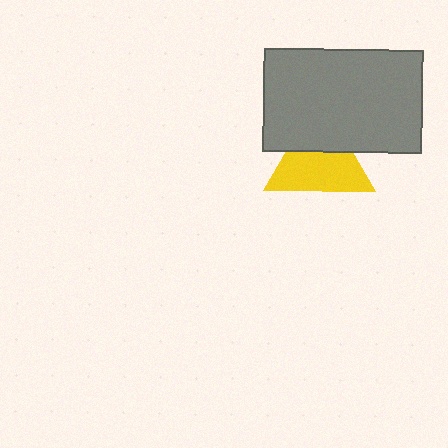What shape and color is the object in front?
The object in front is a gray rectangle.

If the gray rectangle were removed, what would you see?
You would see the complete yellow triangle.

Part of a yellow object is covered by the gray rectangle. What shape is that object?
It is a triangle.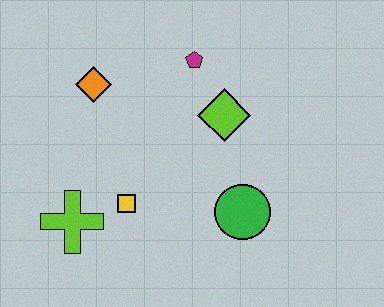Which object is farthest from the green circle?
The orange diamond is farthest from the green circle.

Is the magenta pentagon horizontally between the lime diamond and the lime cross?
Yes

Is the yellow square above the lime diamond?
No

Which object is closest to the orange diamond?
The magenta pentagon is closest to the orange diamond.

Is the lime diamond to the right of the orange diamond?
Yes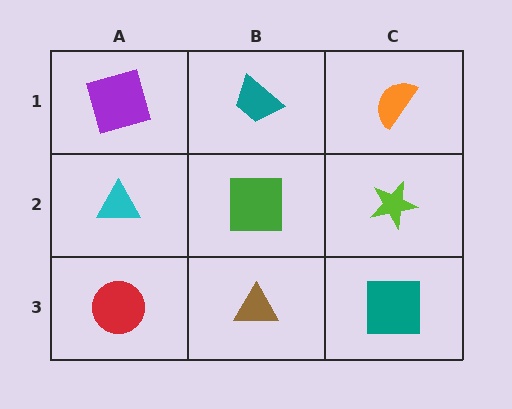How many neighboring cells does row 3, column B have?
3.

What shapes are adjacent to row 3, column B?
A green square (row 2, column B), a red circle (row 3, column A), a teal square (row 3, column C).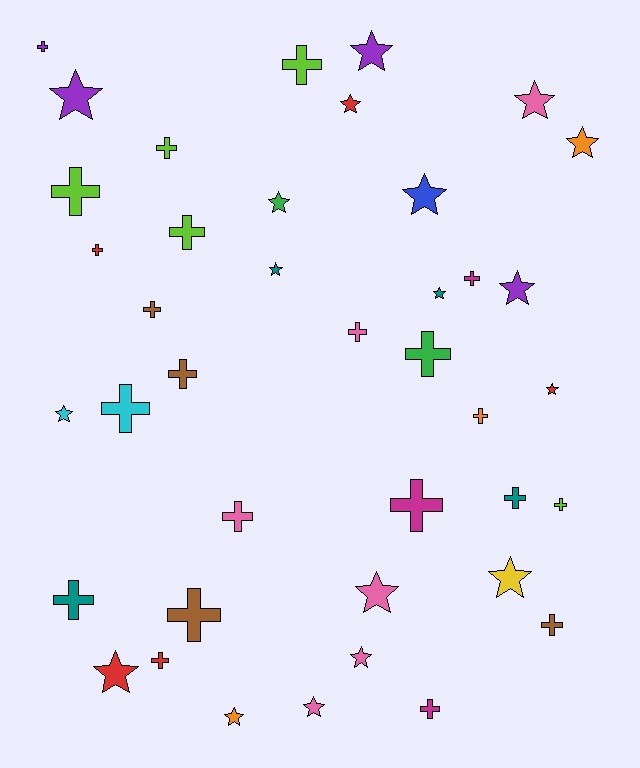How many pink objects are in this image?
There are 6 pink objects.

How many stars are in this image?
There are 18 stars.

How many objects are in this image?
There are 40 objects.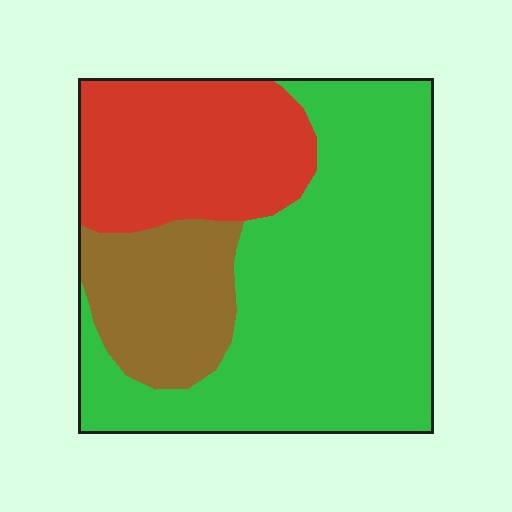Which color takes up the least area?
Brown, at roughly 15%.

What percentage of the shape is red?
Red covers roughly 25% of the shape.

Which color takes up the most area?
Green, at roughly 55%.